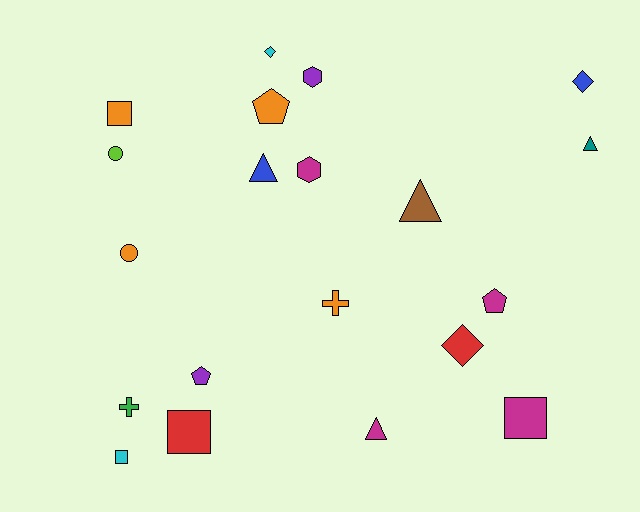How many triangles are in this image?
There are 4 triangles.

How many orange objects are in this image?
There are 4 orange objects.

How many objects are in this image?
There are 20 objects.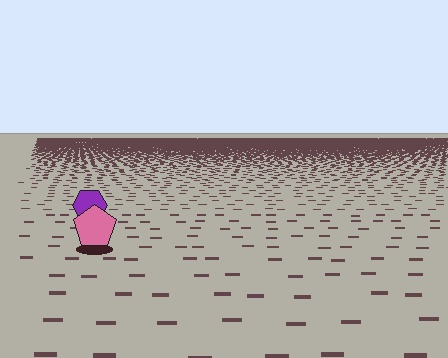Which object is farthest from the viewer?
The purple hexagon is farthest from the viewer. It appears smaller and the ground texture around it is denser.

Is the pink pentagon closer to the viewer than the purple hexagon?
Yes. The pink pentagon is closer — you can tell from the texture gradient: the ground texture is coarser near it.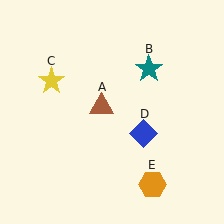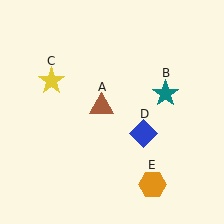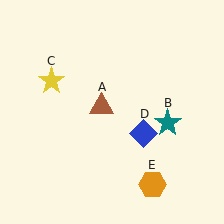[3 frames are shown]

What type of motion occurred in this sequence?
The teal star (object B) rotated clockwise around the center of the scene.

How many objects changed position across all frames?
1 object changed position: teal star (object B).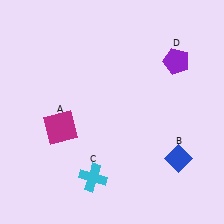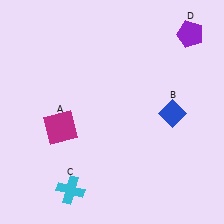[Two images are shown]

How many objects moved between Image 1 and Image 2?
3 objects moved between the two images.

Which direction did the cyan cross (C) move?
The cyan cross (C) moved left.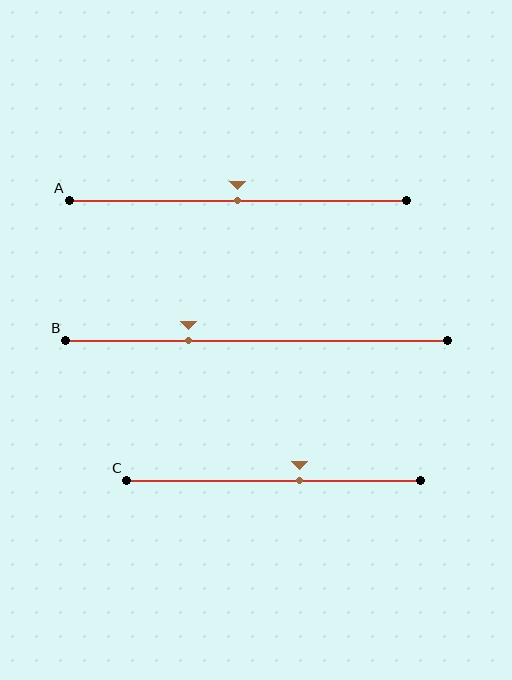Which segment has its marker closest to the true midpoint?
Segment A has its marker closest to the true midpoint.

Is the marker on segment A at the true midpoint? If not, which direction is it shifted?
Yes, the marker on segment A is at the true midpoint.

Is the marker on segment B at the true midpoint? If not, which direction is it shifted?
No, the marker on segment B is shifted to the left by about 18% of the segment length.